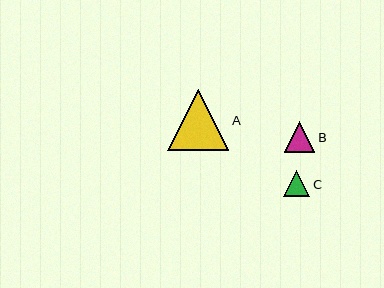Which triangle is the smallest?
Triangle C is the smallest with a size of approximately 26 pixels.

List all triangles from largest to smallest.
From largest to smallest: A, B, C.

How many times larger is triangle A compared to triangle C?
Triangle A is approximately 2.3 times the size of triangle C.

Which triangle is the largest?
Triangle A is the largest with a size of approximately 61 pixels.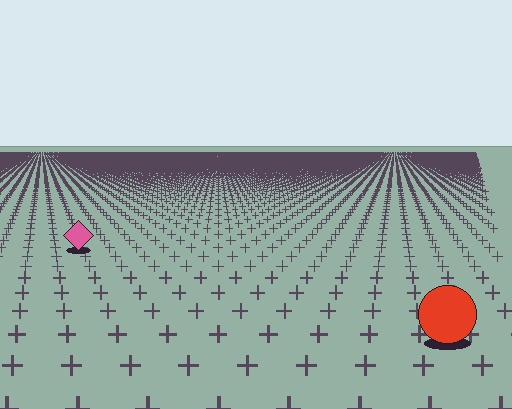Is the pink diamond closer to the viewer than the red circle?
No. The red circle is closer — you can tell from the texture gradient: the ground texture is coarser near it.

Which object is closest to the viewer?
The red circle is closest. The texture marks near it are larger and more spread out.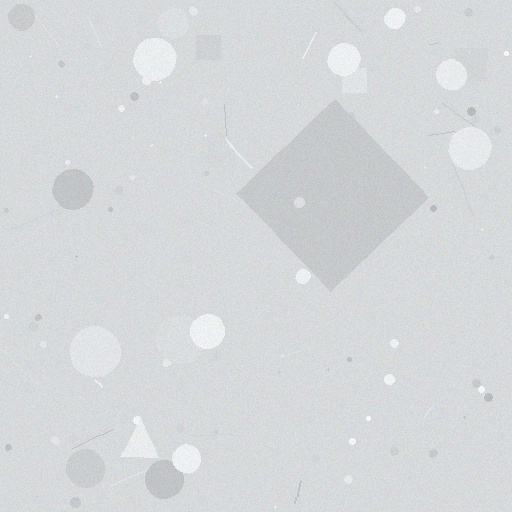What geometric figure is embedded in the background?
A diamond is embedded in the background.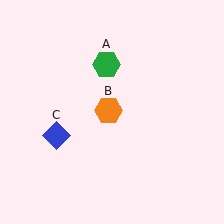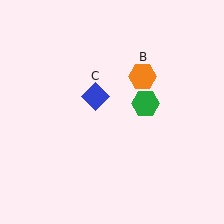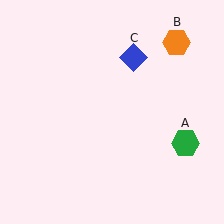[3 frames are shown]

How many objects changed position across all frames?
3 objects changed position: green hexagon (object A), orange hexagon (object B), blue diamond (object C).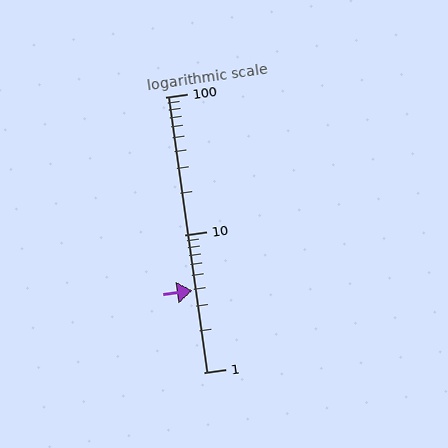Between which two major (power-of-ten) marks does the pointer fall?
The pointer is between 1 and 10.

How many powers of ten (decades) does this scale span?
The scale spans 2 decades, from 1 to 100.